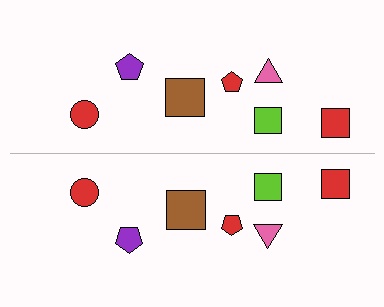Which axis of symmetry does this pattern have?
The pattern has a horizontal axis of symmetry running through the center of the image.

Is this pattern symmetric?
Yes, this pattern has bilateral (reflection) symmetry.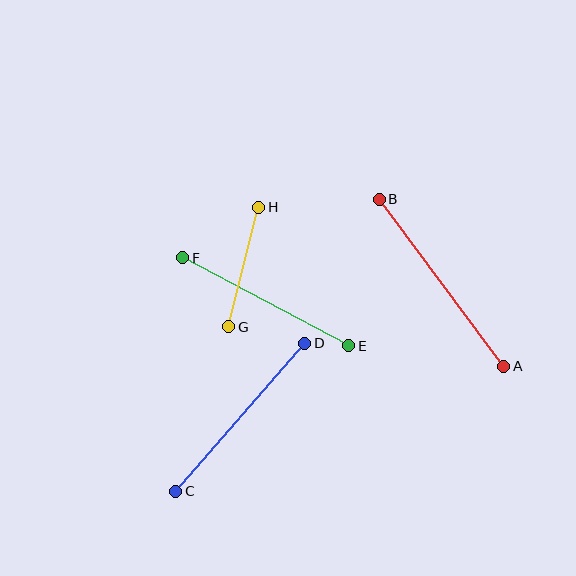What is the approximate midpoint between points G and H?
The midpoint is at approximately (244, 267) pixels.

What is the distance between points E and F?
The distance is approximately 188 pixels.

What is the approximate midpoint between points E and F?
The midpoint is at approximately (266, 302) pixels.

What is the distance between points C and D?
The distance is approximately 196 pixels.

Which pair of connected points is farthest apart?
Points A and B are farthest apart.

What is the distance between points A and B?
The distance is approximately 208 pixels.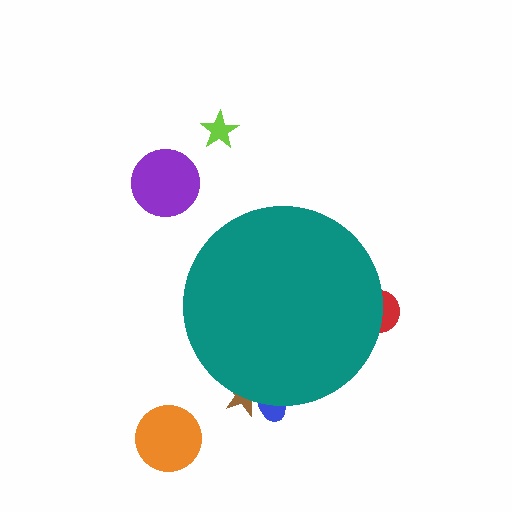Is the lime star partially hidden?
No, the lime star is fully visible.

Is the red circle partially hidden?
Yes, the red circle is partially hidden behind the teal circle.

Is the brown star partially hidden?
Yes, the brown star is partially hidden behind the teal circle.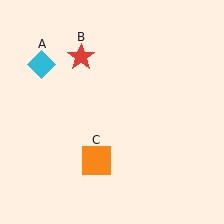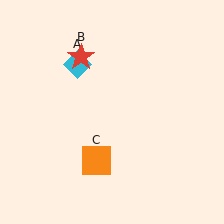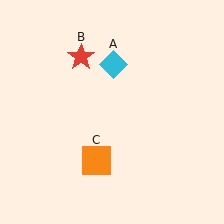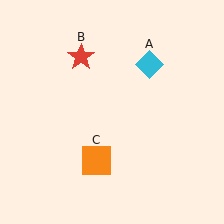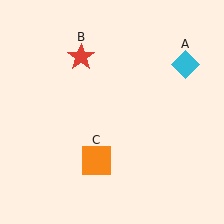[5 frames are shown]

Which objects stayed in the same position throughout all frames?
Red star (object B) and orange square (object C) remained stationary.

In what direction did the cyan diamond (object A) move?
The cyan diamond (object A) moved right.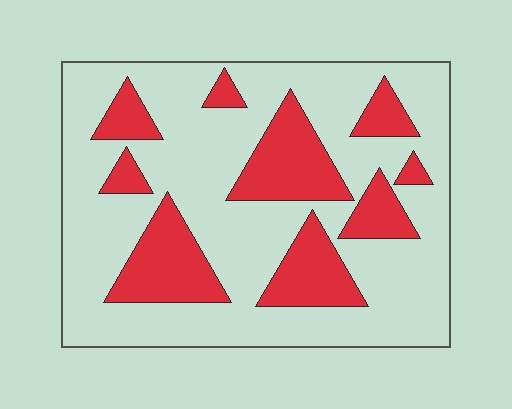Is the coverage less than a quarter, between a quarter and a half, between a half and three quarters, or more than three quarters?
Between a quarter and a half.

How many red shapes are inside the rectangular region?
9.